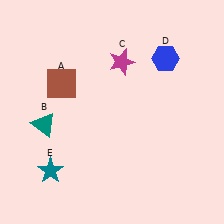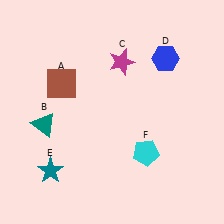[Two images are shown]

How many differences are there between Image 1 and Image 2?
There is 1 difference between the two images.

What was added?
A cyan pentagon (F) was added in Image 2.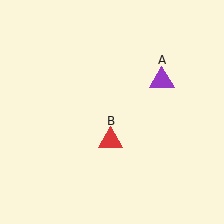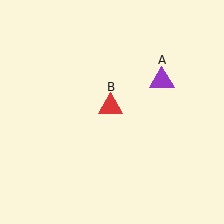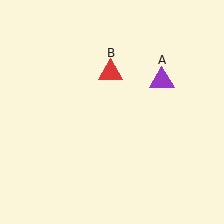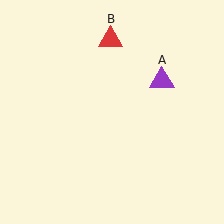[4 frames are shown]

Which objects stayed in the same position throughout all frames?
Purple triangle (object A) remained stationary.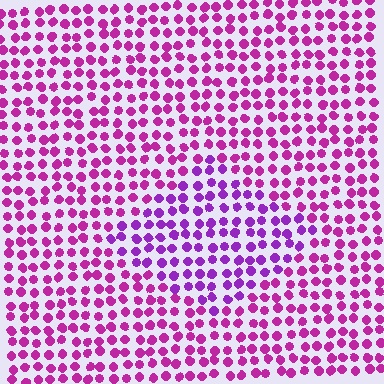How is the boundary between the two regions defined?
The boundary is defined purely by a slight shift in hue (about 28 degrees). Spacing, size, and orientation are identical on both sides.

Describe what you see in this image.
The image is filled with small magenta elements in a uniform arrangement. A diamond-shaped region is visible where the elements are tinted to a slightly different hue, forming a subtle color boundary.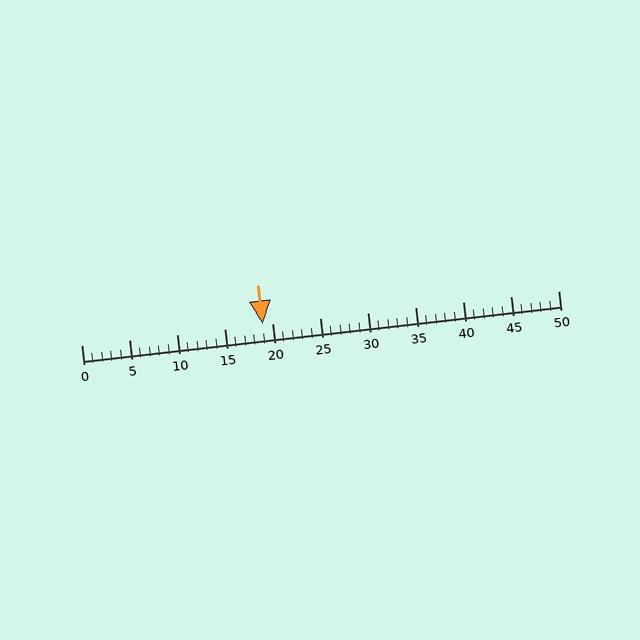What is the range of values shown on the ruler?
The ruler shows values from 0 to 50.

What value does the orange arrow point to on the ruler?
The orange arrow points to approximately 19.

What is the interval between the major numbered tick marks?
The major tick marks are spaced 5 units apart.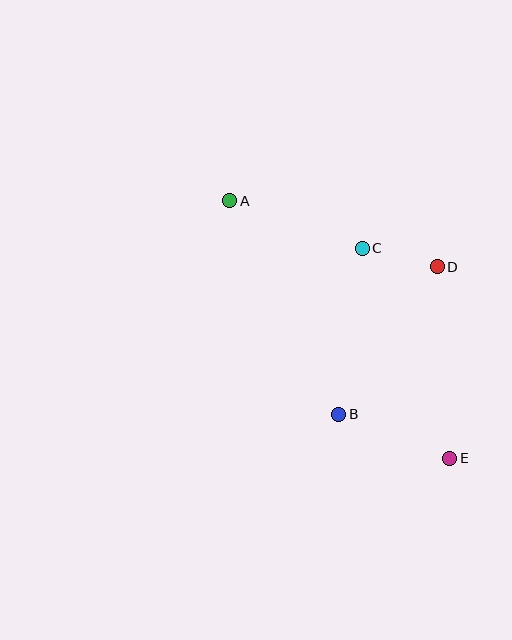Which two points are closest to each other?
Points C and D are closest to each other.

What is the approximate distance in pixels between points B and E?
The distance between B and E is approximately 119 pixels.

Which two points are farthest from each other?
Points A and E are farthest from each other.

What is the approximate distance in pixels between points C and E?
The distance between C and E is approximately 227 pixels.